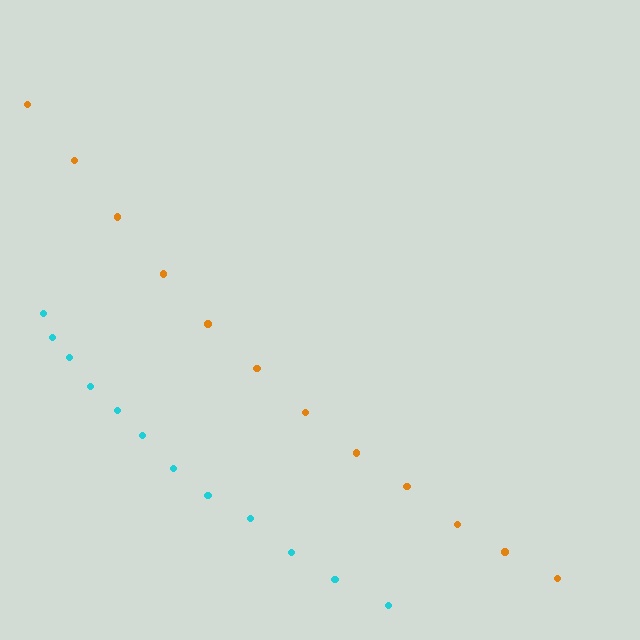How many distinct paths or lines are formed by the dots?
There are 2 distinct paths.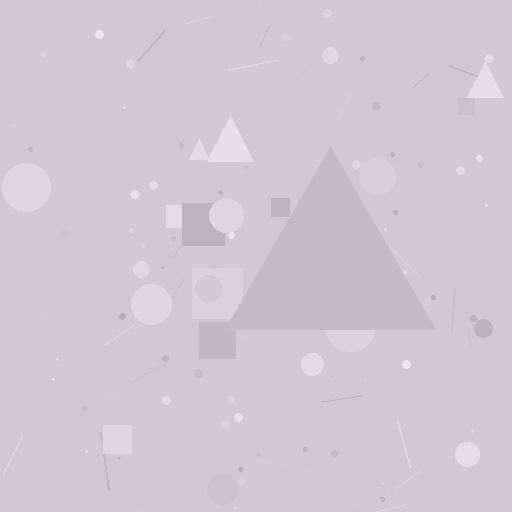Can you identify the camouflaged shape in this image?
The camouflaged shape is a triangle.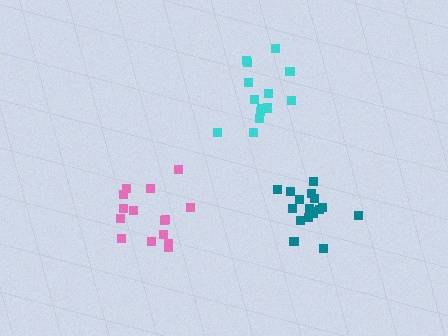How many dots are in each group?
Group 1: 17 dots, Group 2: 14 dots, Group 3: 15 dots (46 total).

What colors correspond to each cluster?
The clusters are colored: teal, cyan, pink.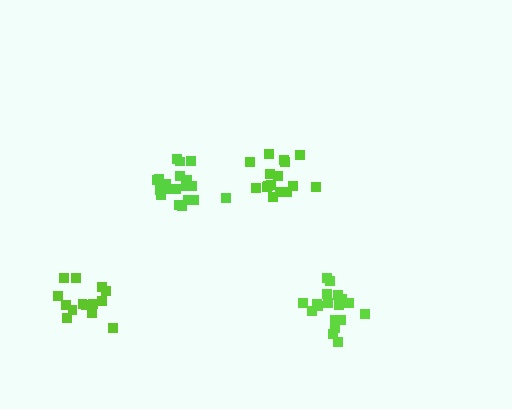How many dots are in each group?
Group 1: 18 dots, Group 2: 16 dots, Group 3: 15 dots, Group 4: 20 dots (69 total).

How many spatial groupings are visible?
There are 4 spatial groupings.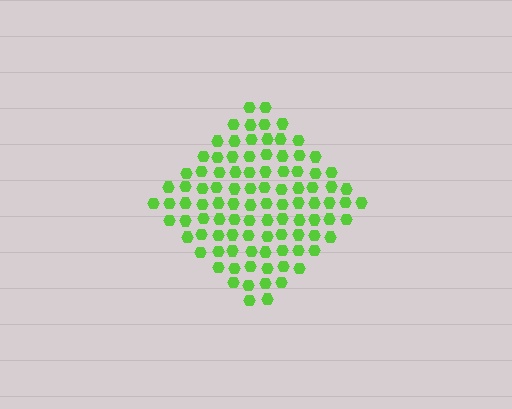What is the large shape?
The large shape is a diamond.